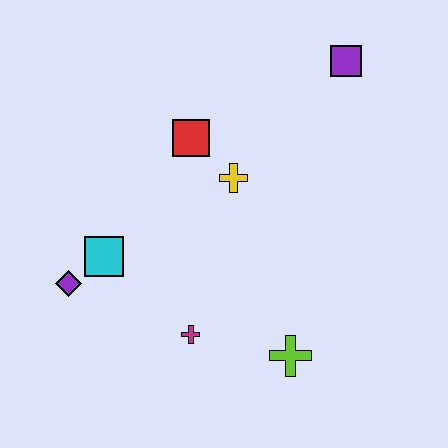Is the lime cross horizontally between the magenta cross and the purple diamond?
No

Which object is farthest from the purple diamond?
The purple square is farthest from the purple diamond.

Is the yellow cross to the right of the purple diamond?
Yes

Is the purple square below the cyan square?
No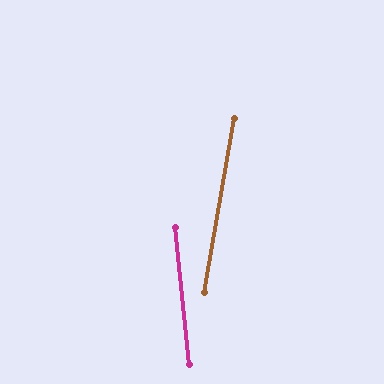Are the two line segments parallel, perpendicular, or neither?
Neither parallel nor perpendicular — they differ by about 15°.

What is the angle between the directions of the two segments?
Approximately 15 degrees.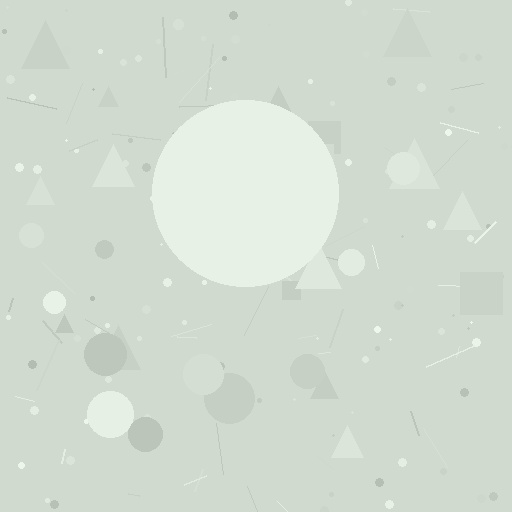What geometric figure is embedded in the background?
A circle is embedded in the background.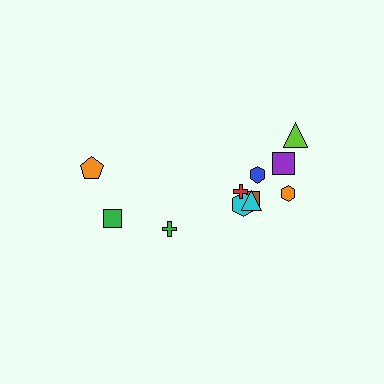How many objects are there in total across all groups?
There are 11 objects.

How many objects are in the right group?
There are 8 objects.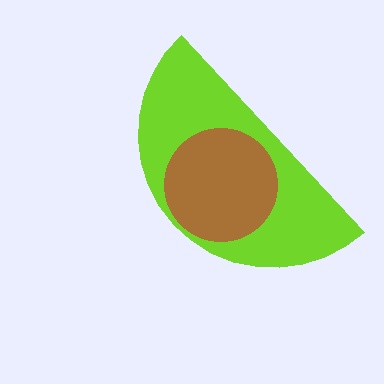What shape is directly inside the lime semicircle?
The brown circle.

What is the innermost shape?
The brown circle.